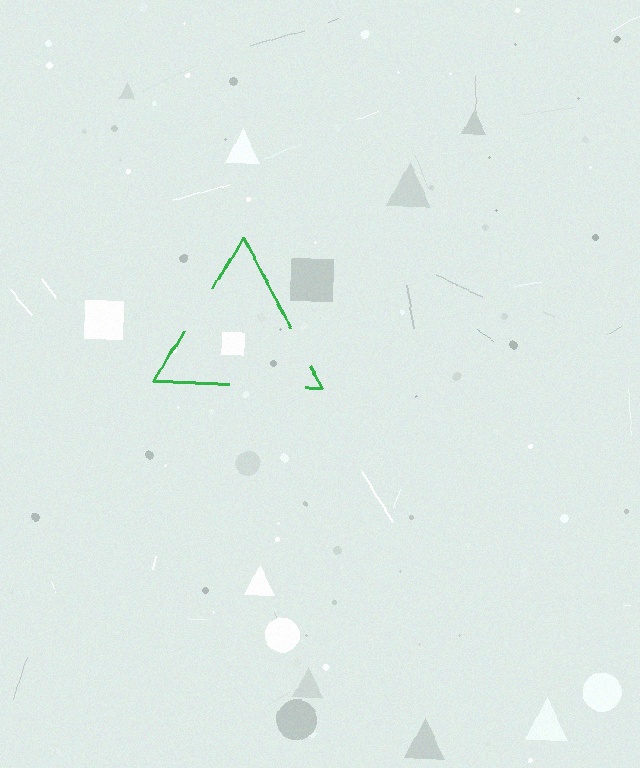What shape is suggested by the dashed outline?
The dashed outline suggests a triangle.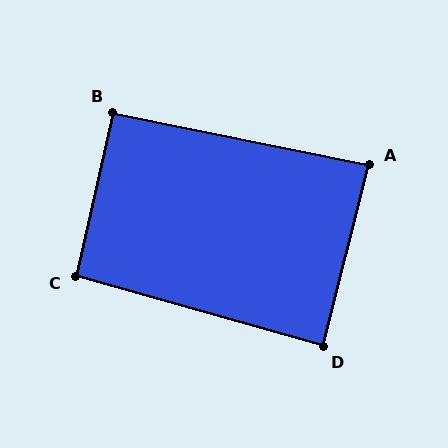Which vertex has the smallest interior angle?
A, at approximately 87 degrees.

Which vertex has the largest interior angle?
C, at approximately 93 degrees.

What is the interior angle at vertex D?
Approximately 89 degrees (approximately right).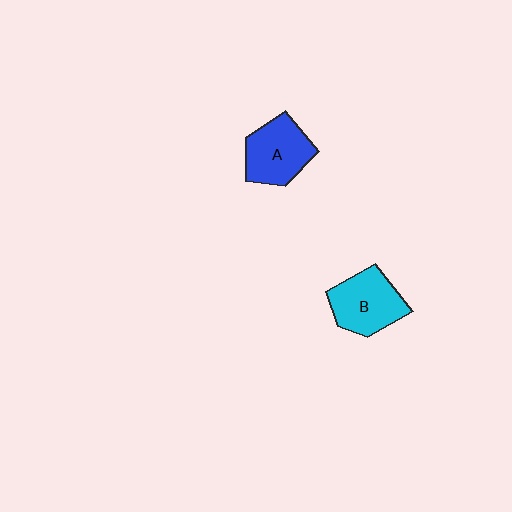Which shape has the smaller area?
Shape A (blue).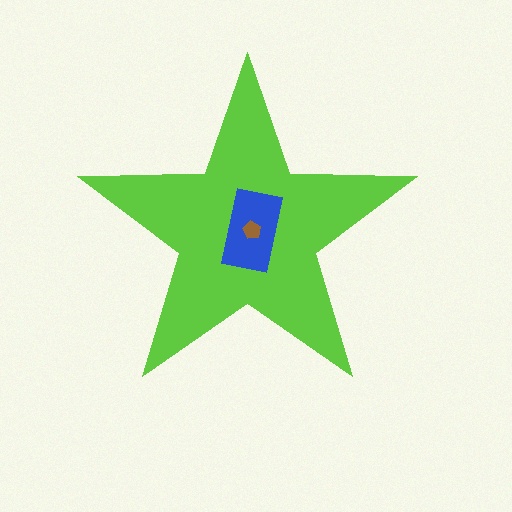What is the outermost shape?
The lime star.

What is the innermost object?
The brown pentagon.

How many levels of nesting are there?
3.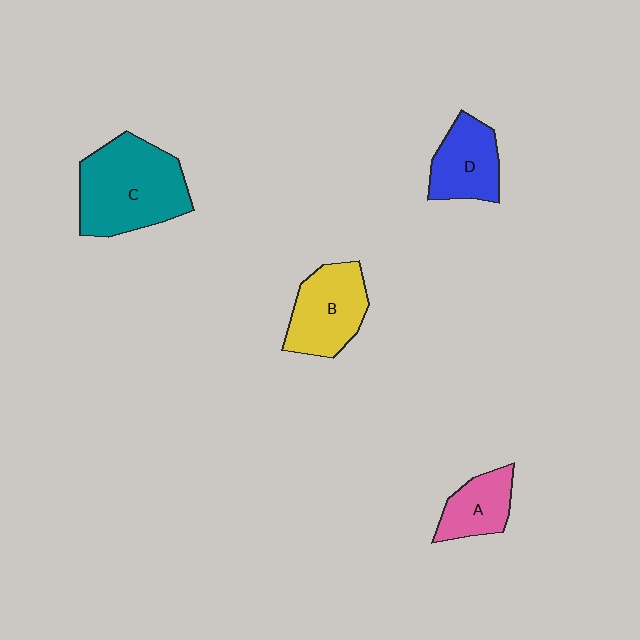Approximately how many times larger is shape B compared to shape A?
Approximately 1.5 times.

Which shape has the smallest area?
Shape A (pink).